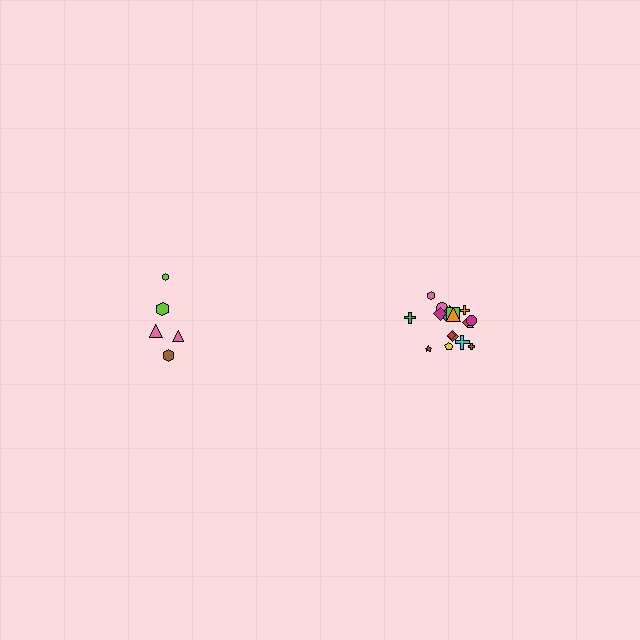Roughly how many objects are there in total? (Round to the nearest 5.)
Roughly 25 objects in total.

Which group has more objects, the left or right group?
The right group.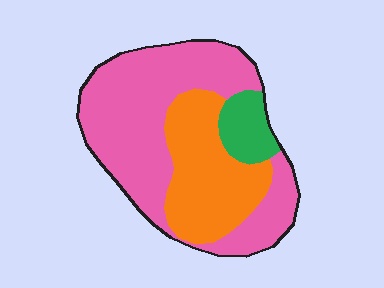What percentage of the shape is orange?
Orange covers 31% of the shape.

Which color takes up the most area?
Pink, at roughly 60%.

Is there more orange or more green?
Orange.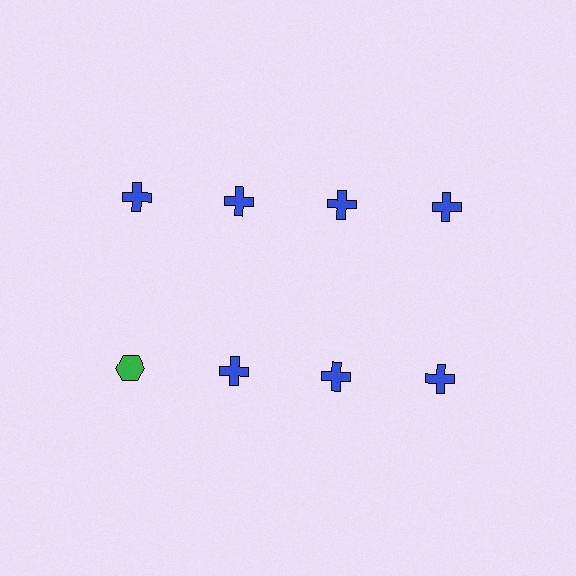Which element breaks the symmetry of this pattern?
The green hexagon in the second row, leftmost column breaks the symmetry. All other shapes are blue crosses.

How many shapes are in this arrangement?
There are 8 shapes arranged in a grid pattern.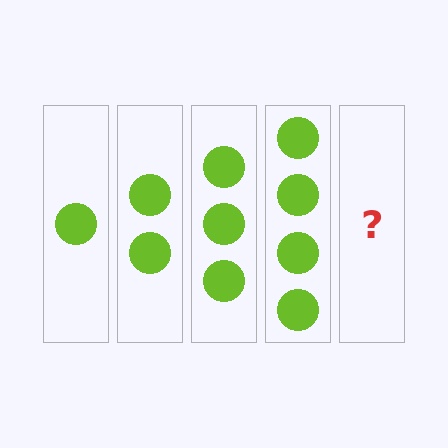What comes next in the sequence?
The next element should be 5 circles.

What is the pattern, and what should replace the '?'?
The pattern is that each step adds one more circle. The '?' should be 5 circles.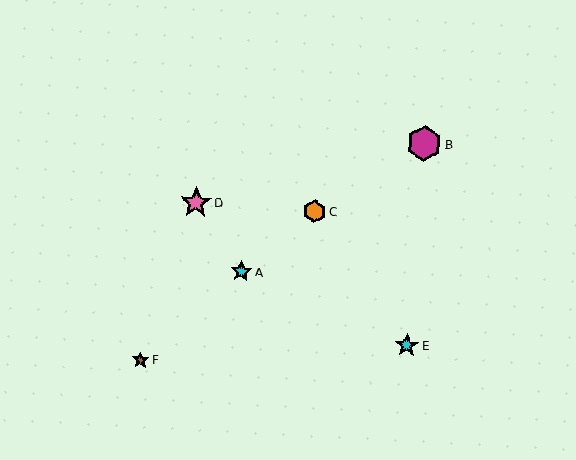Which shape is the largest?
The magenta hexagon (labeled B) is the largest.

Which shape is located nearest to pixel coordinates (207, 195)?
The pink star (labeled D) at (196, 202) is nearest to that location.